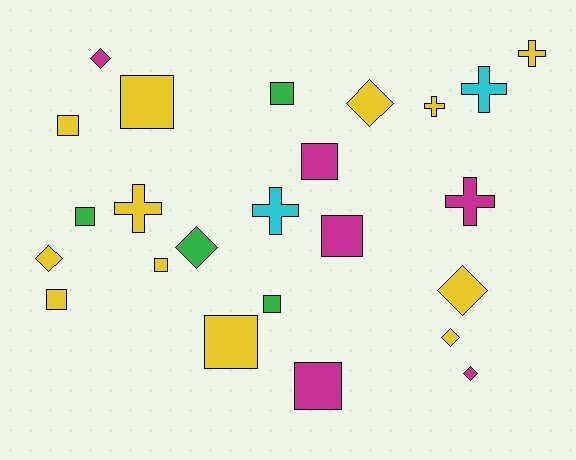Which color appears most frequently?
Yellow, with 12 objects.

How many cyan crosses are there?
There are 2 cyan crosses.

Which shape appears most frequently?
Square, with 11 objects.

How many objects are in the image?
There are 24 objects.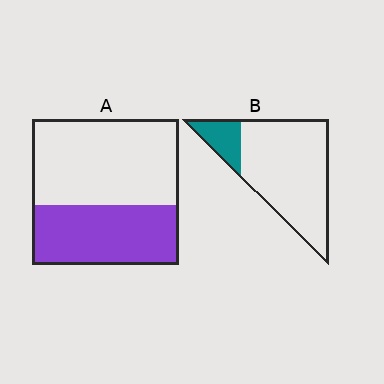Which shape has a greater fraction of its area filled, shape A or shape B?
Shape A.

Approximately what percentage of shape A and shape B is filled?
A is approximately 40% and B is approximately 15%.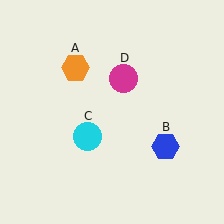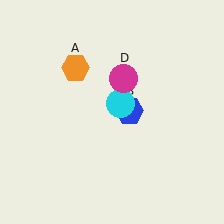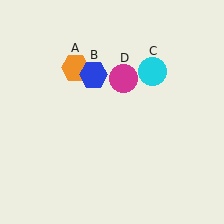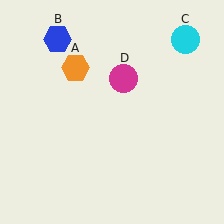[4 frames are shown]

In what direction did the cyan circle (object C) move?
The cyan circle (object C) moved up and to the right.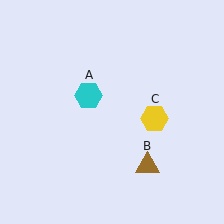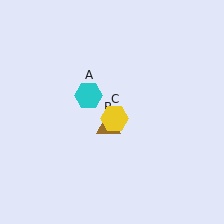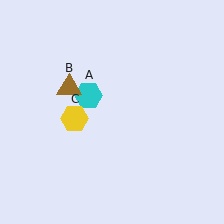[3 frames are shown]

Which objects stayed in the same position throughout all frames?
Cyan hexagon (object A) remained stationary.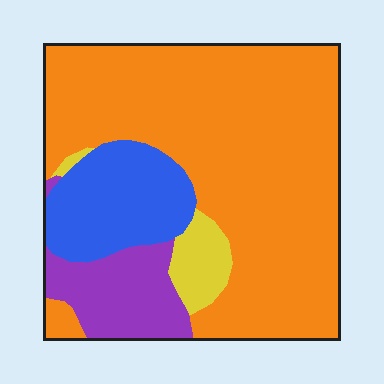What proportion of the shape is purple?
Purple takes up about one eighth (1/8) of the shape.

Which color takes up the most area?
Orange, at roughly 65%.